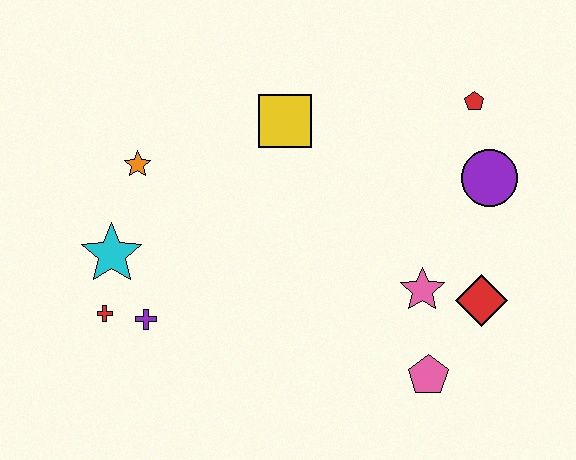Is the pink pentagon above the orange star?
No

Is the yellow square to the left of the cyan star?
No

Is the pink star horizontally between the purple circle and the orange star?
Yes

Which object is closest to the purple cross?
The red cross is closest to the purple cross.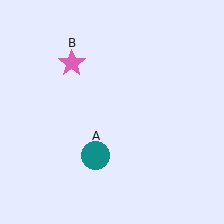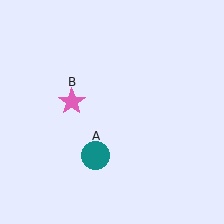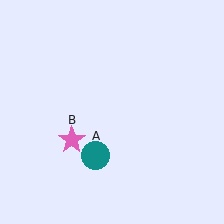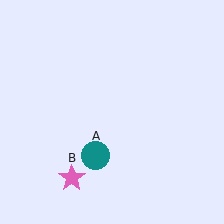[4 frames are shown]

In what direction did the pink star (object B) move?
The pink star (object B) moved down.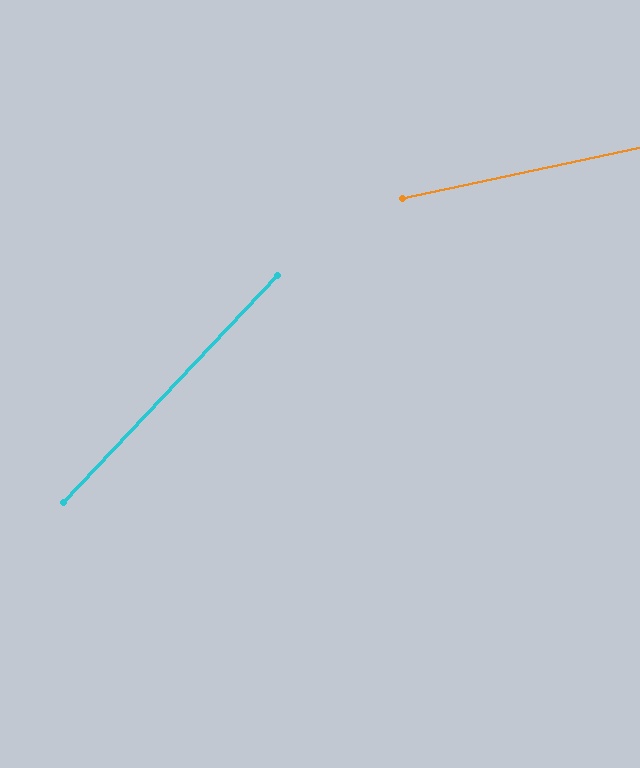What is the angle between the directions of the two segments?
Approximately 35 degrees.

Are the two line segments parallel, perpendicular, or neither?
Neither parallel nor perpendicular — they differ by about 35°.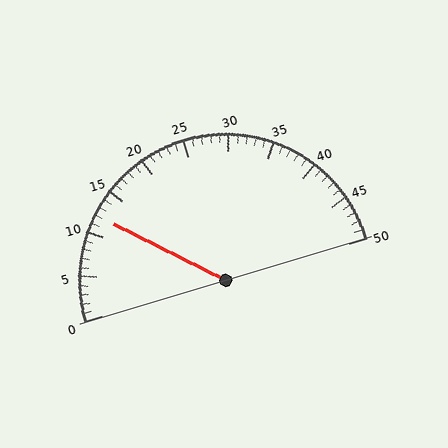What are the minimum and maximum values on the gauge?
The gauge ranges from 0 to 50.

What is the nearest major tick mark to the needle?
The nearest major tick mark is 10.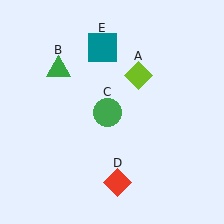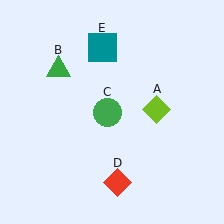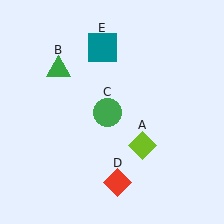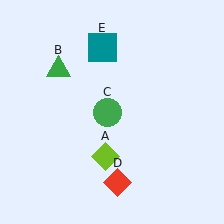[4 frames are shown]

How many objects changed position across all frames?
1 object changed position: lime diamond (object A).